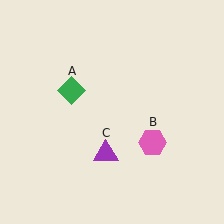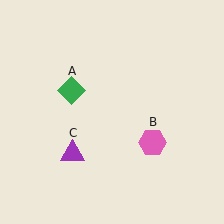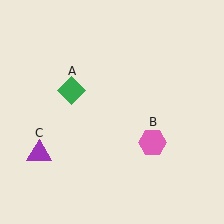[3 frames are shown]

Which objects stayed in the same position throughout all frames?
Green diamond (object A) and pink hexagon (object B) remained stationary.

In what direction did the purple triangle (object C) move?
The purple triangle (object C) moved left.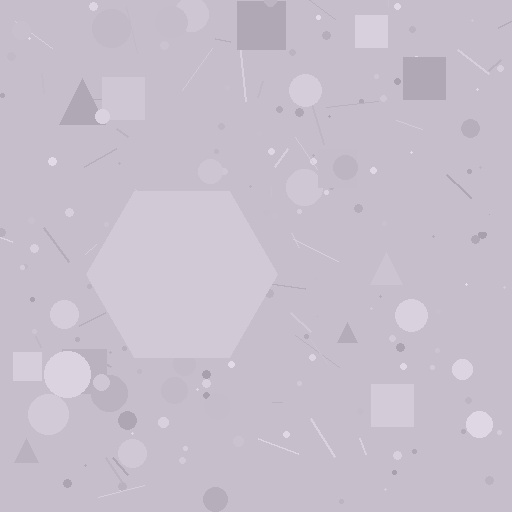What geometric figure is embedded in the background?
A hexagon is embedded in the background.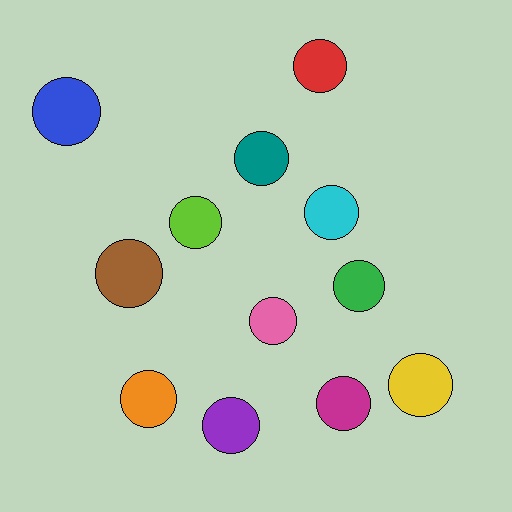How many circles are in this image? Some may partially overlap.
There are 12 circles.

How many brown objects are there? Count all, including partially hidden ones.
There is 1 brown object.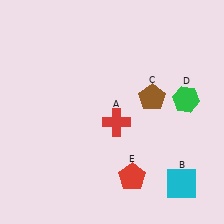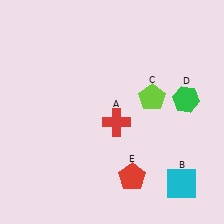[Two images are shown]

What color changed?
The pentagon (C) changed from brown in Image 1 to lime in Image 2.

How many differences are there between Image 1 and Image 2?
There is 1 difference between the two images.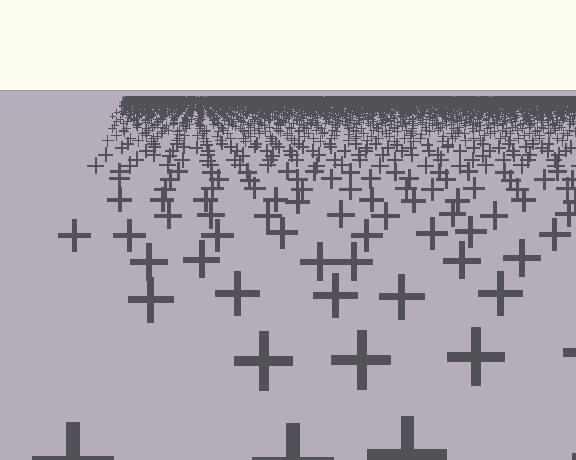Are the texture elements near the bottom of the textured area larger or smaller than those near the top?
Larger. Near the bottom, elements are closer to the viewer and appear at a bigger on-screen size.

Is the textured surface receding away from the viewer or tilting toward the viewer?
The surface is receding away from the viewer. Texture elements get smaller and denser toward the top.